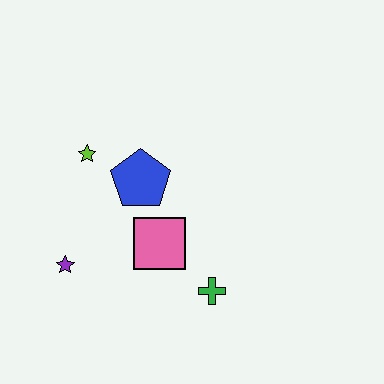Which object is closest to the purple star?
The pink square is closest to the purple star.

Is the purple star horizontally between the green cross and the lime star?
No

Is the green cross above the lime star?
No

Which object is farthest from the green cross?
The lime star is farthest from the green cross.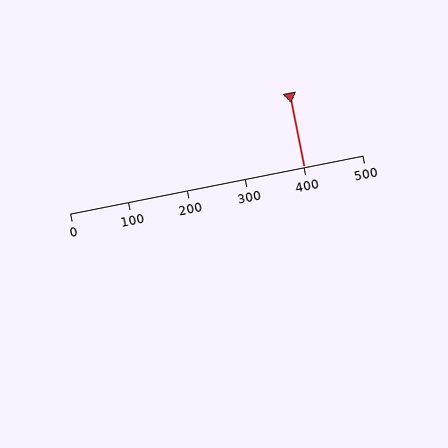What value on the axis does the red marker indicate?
The marker indicates approximately 400.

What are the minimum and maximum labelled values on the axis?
The axis runs from 0 to 500.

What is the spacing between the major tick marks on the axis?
The major ticks are spaced 100 apart.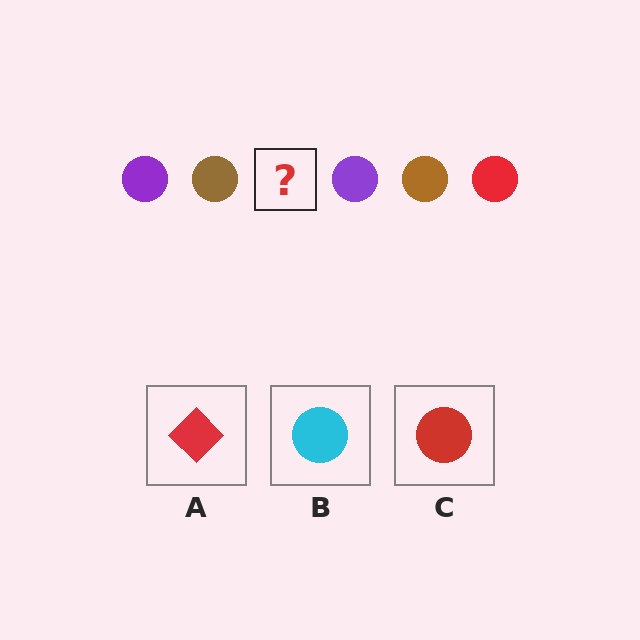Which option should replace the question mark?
Option C.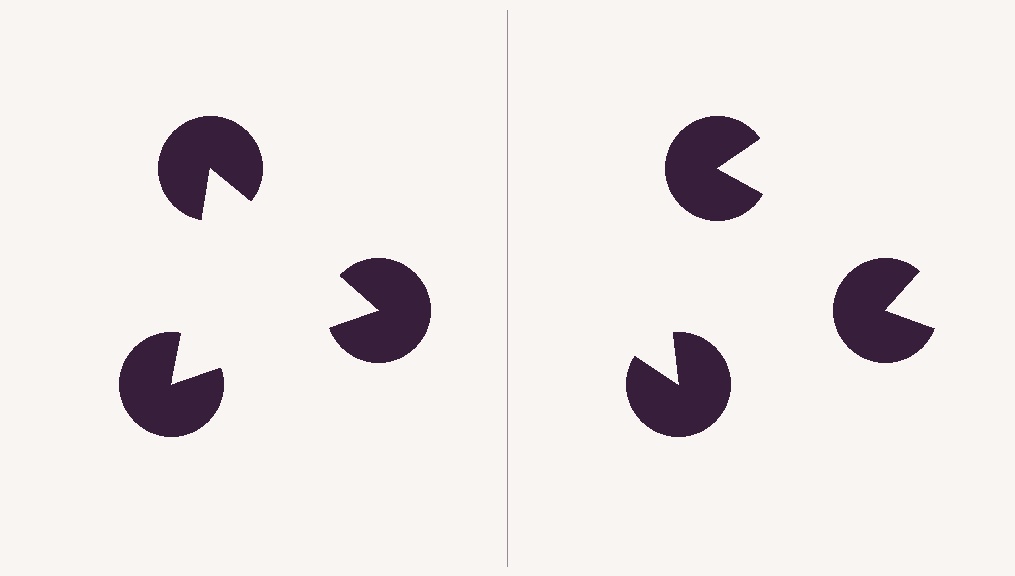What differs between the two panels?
The pac-man discs are positioned identically on both sides; only the wedge orientations differ. On the left they align to a triangle; on the right they are misaligned.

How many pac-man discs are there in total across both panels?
6 — 3 on each side.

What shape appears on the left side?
An illusory triangle.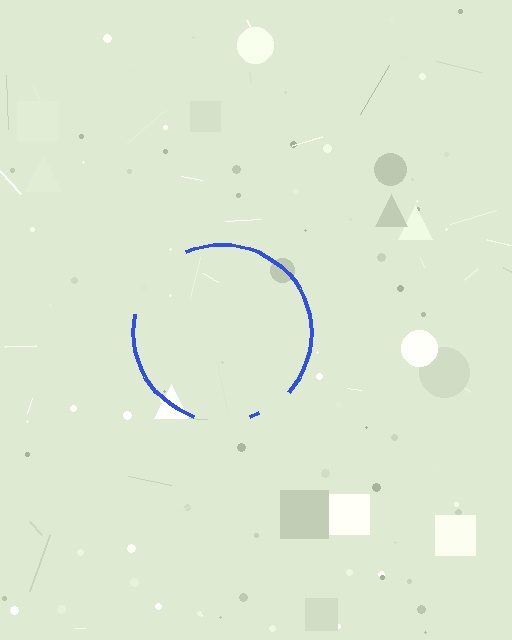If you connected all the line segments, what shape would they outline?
They would outline a circle.